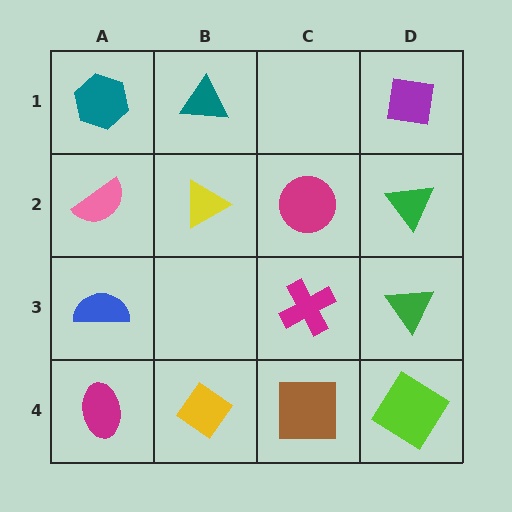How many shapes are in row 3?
3 shapes.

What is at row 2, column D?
A green triangle.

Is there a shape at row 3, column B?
No, that cell is empty.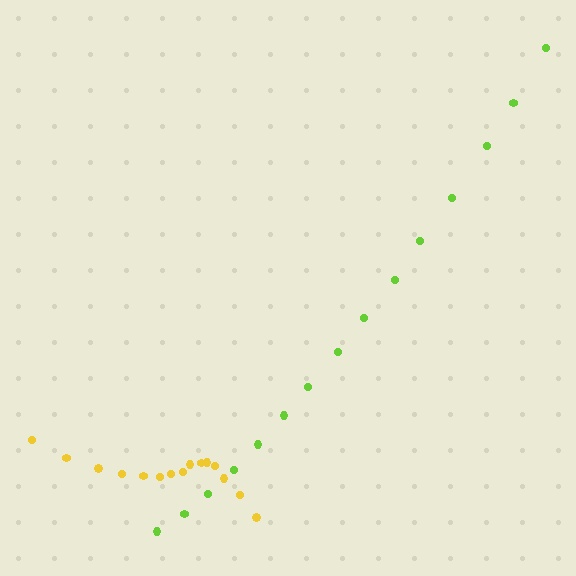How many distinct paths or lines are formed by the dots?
There are 2 distinct paths.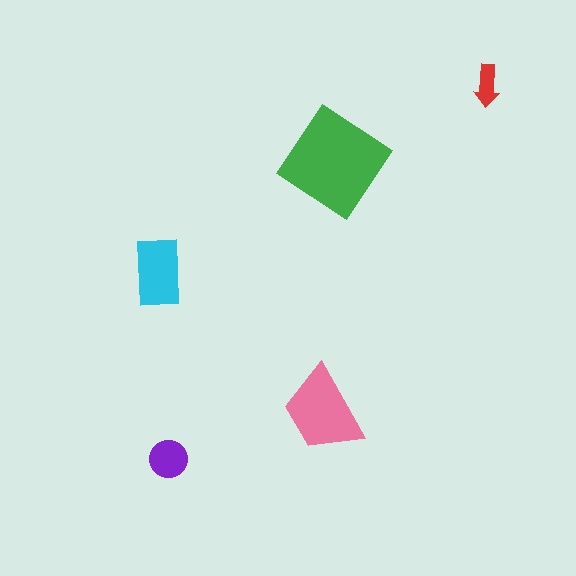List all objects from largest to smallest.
The green diamond, the pink trapezoid, the cyan rectangle, the purple circle, the red arrow.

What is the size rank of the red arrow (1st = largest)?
5th.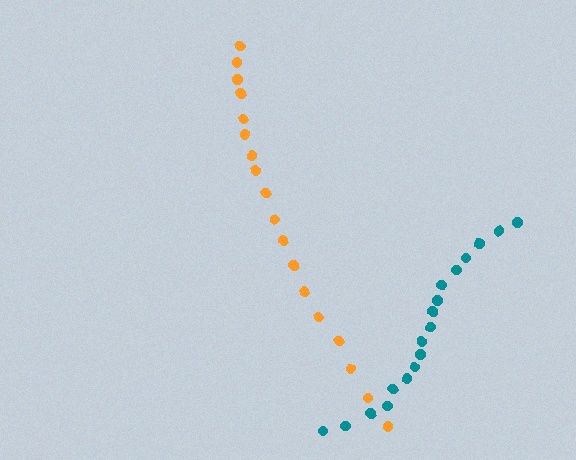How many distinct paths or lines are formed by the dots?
There are 2 distinct paths.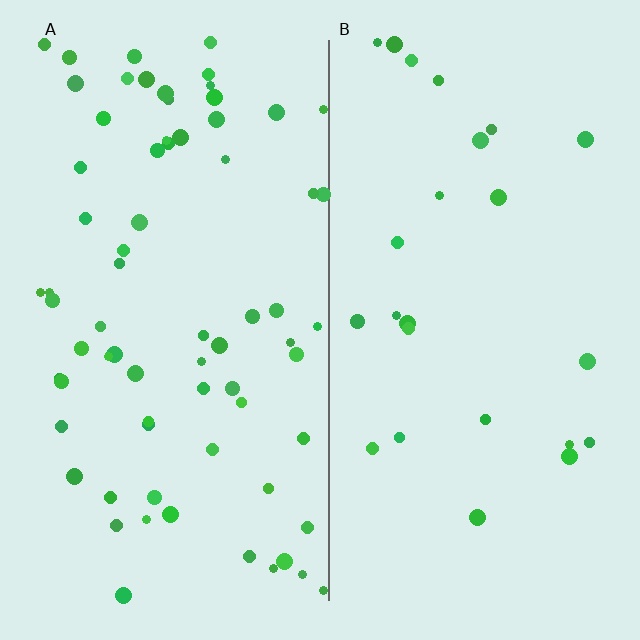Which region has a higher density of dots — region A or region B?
A (the left).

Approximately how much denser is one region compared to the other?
Approximately 2.9× — region A over region B.